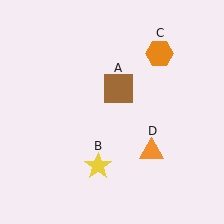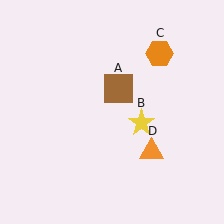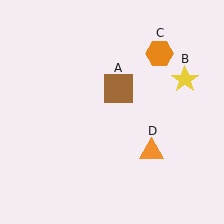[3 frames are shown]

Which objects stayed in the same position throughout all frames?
Brown square (object A) and orange hexagon (object C) and orange triangle (object D) remained stationary.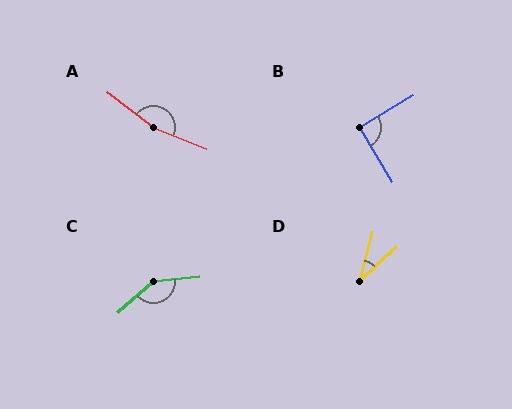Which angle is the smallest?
D, at approximately 31 degrees.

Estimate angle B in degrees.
Approximately 91 degrees.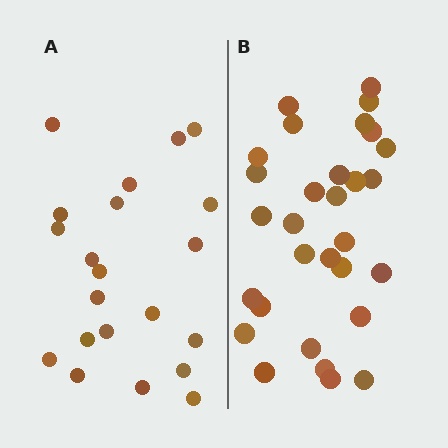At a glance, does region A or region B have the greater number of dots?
Region B (the right region) has more dots.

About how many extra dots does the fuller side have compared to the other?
Region B has roughly 8 or so more dots than region A.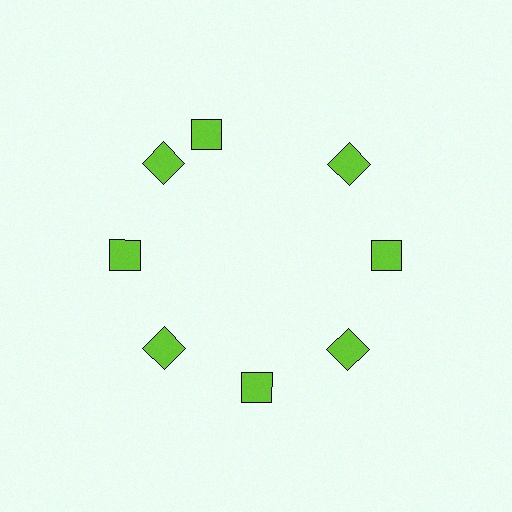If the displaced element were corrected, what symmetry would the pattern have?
It would have 8-fold rotational symmetry — the pattern would map onto itself every 45 degrees.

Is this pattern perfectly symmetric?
No. The 8 lime diamonds are arranged in a ring, but one element near the 12 o'clock position is rotated out of alignment along the ring, breaking the 8-fold rotational symmetry.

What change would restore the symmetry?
The symmetry would be restored by rotating it back into even spacing with its neighbors so that all 8 diamonds sit at equal angles and equal distance from the center.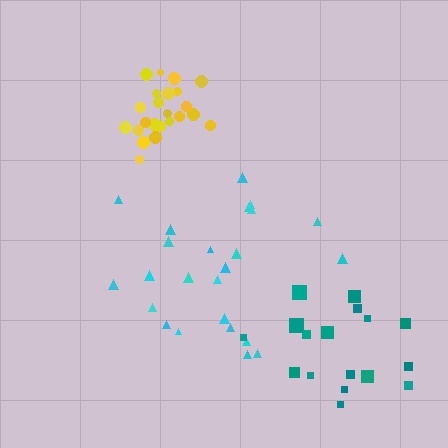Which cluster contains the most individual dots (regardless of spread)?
Cyan (25).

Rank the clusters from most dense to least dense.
yellow, cyan, teal.